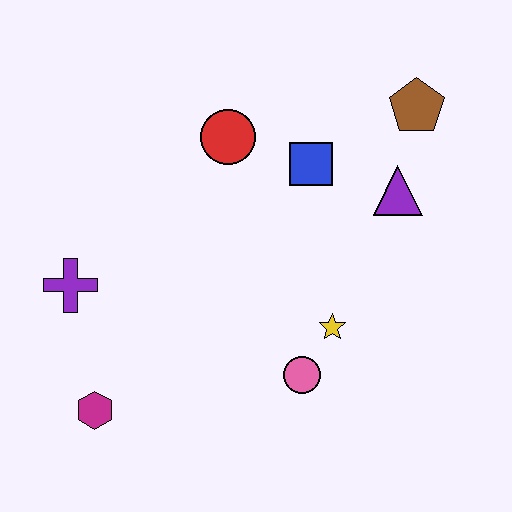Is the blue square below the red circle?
Yes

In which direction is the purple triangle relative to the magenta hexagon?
The purple triangle is to the right of the magenta hexagon.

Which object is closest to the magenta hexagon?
The purple cross is closest to the magenta hexagon.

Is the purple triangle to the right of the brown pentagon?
No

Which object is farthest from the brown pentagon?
The magenta hexagon is farthest from the brown pentagon.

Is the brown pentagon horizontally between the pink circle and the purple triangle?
No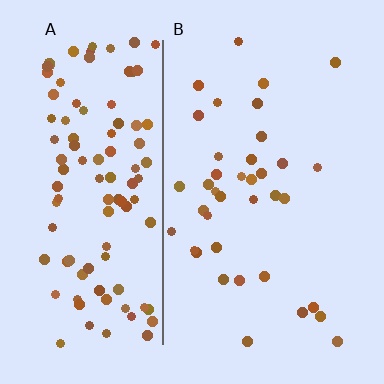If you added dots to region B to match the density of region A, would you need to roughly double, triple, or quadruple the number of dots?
Approximately triple.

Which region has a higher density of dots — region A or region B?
A (the left).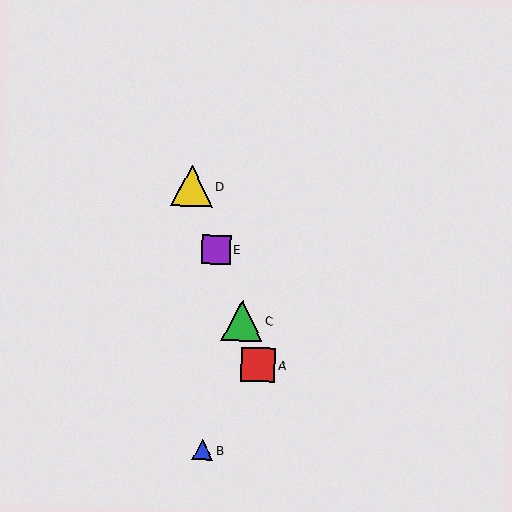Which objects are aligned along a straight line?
Objects A, C, D, E are aligned along a straight line.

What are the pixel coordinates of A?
Object A is at (258, 365).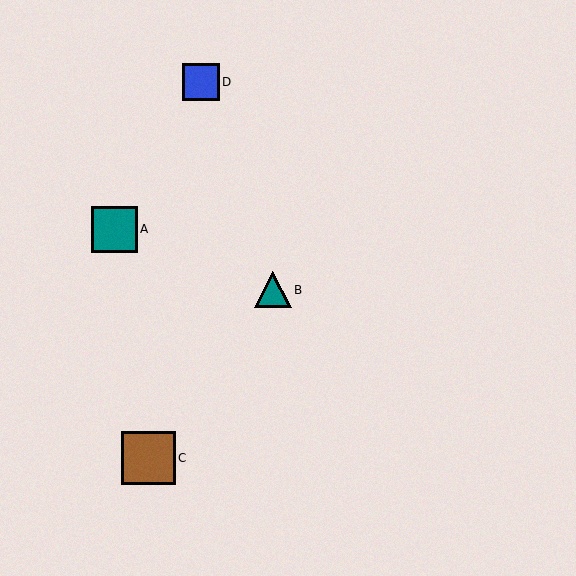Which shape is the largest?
The brown square (labeled C) is the largest.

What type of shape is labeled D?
Shape D is a blue square.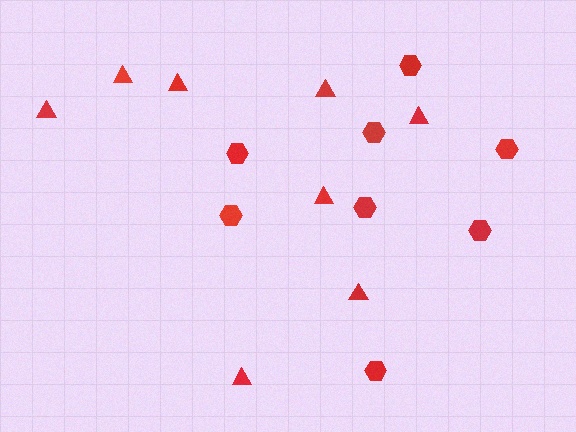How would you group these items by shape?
There are 2 groups: one group of hexagons (8) and one group of triangles (8).